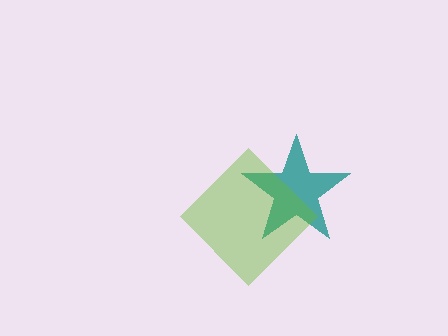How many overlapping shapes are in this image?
There are 2 overlapping shapes in the image.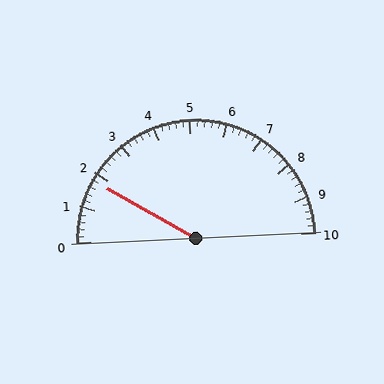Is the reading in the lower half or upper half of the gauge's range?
The reading is in the lower half of the range (0 to 10).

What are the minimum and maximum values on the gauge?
The gauge ranges from 0 to 10.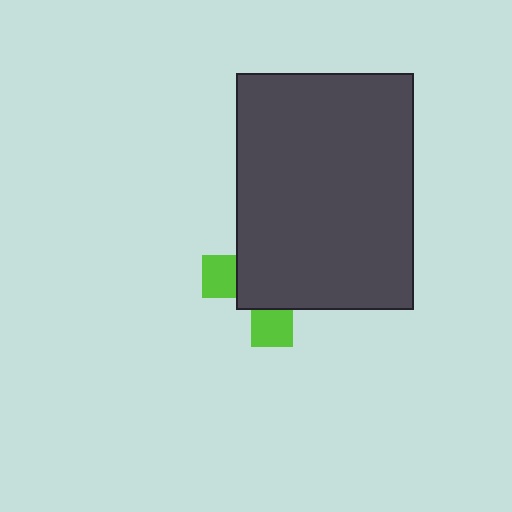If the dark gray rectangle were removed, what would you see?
You would see the complete lime cross.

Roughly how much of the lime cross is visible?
A small part of it is visible (roughly 30%).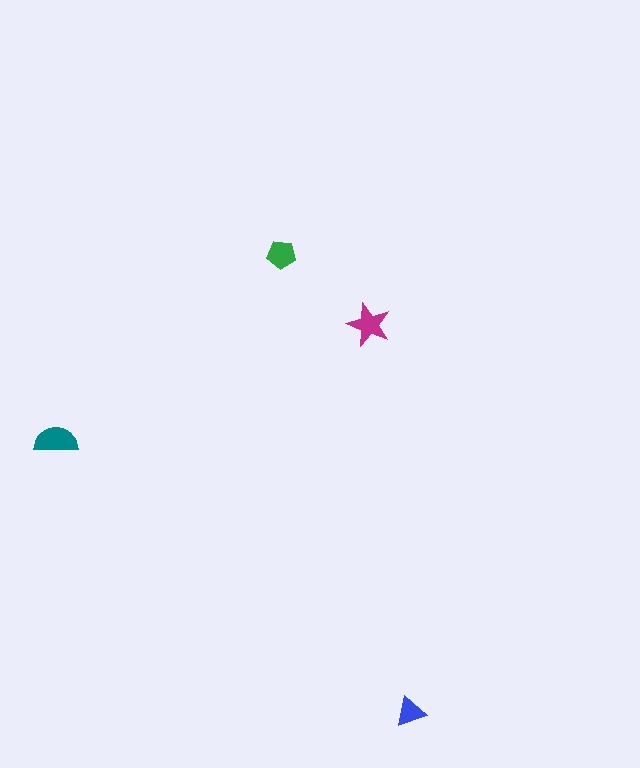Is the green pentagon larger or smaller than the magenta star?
Smaller.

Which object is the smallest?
The blue triangle.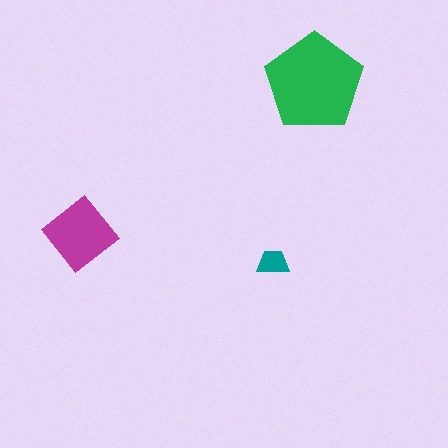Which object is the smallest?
The teal trapezoid.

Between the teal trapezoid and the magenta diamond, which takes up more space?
The magenta diamond.